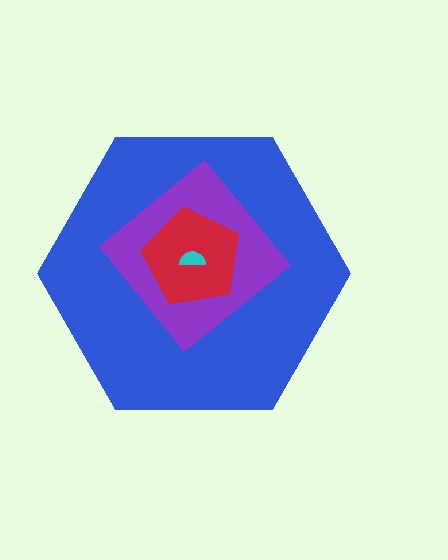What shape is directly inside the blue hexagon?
The purple diamond.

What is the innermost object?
The cyan semicircle.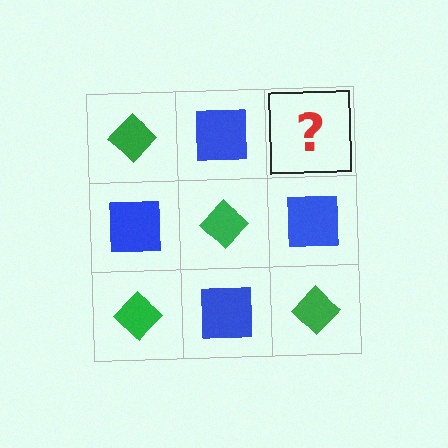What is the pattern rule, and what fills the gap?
The rule is that it alternates green diamond and blue square in a checkerboard pattern. The gap should be filled with a green diamond.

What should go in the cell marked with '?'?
The missing cell should contain a green diamond.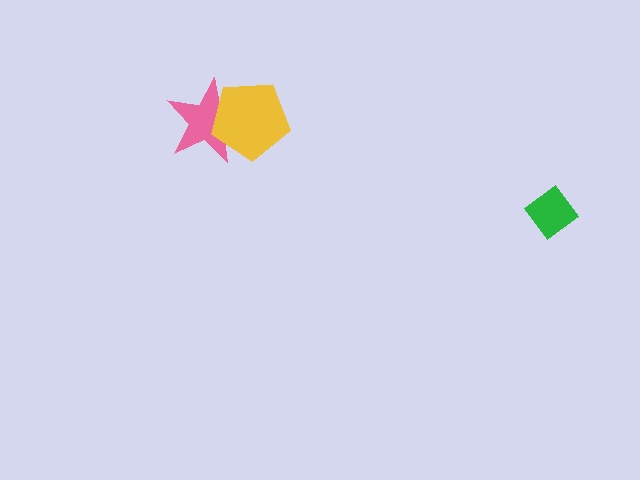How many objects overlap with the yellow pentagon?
1 object overlaps with the yellow pentagon.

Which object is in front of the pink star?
The yellow pentagon is in front of the pink star.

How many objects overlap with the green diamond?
0 objects overlap with the green diamond.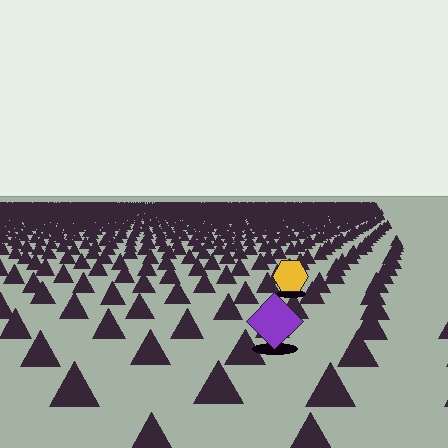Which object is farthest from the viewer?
The yellow hexagon is farthest from the viewer. It appears smaller and the ground texture around it is denser.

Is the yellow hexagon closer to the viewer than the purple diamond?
No. The purple diamond is closer — you can tell from the texture gradient: the ground texture is coarser near it.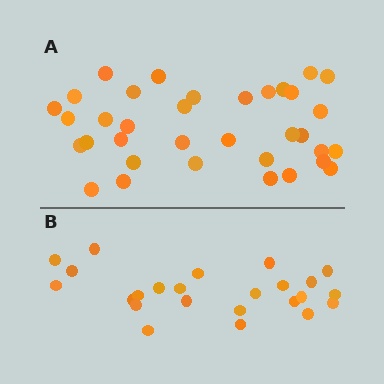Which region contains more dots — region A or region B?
Region A (the top region) has more dots.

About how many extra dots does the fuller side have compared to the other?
Region A has roughly 12 or so more dots than region B.